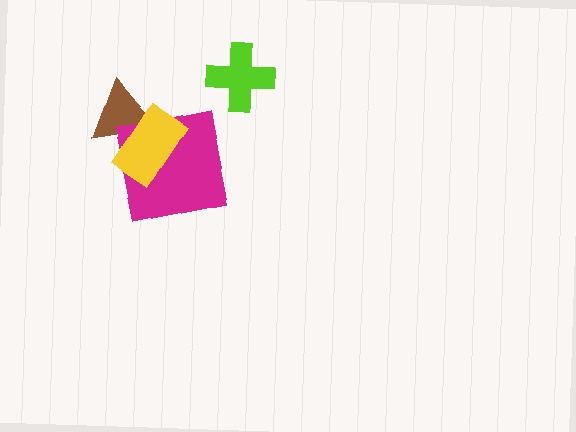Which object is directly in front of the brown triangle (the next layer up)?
The magenta square is directly in front of the brown triangle.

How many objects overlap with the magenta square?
2 objects overlap with the magenta square.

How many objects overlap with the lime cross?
0 objects overlap with the lime cross.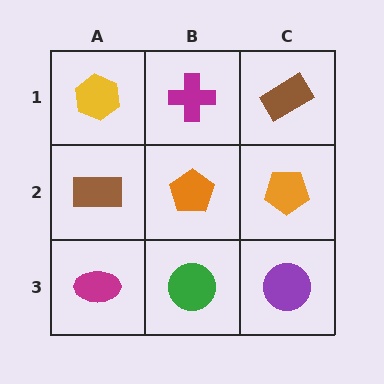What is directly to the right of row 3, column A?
A green circle.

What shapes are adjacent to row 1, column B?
An orange pentagon (row 2, column B), a yellow hexagon (row 1, column A), a brown rectangle (row 1, column C).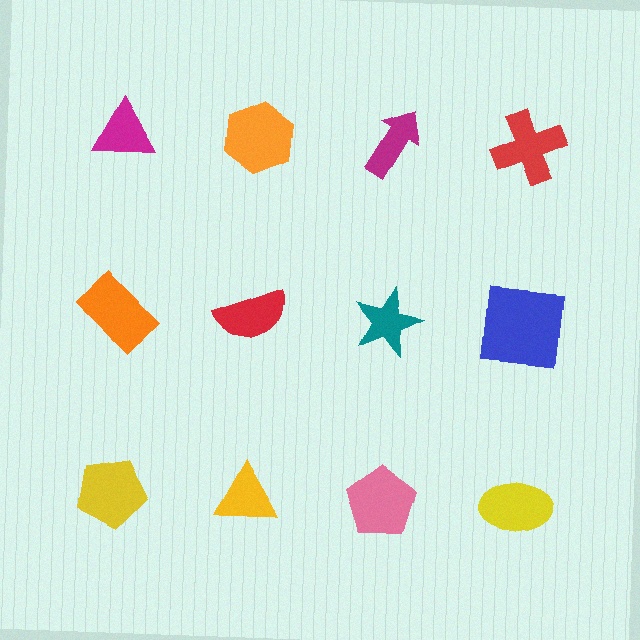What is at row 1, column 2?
An orange hexagon.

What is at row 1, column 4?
A red cross.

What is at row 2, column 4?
A blue square.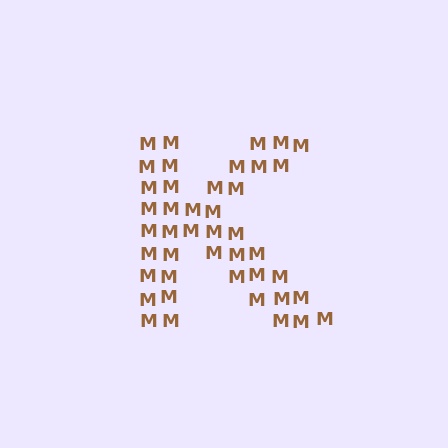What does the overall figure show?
The overall figure shows the letter K.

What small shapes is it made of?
It is made of small letter M's.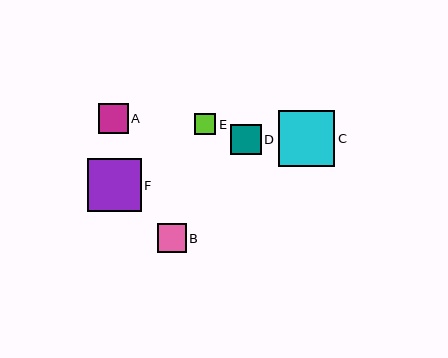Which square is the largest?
Square C is the largest with a size of approximately 56 pixels.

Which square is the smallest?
Square E is the smallest with a size of approximately 21 pixels.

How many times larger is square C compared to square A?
Square C is approximately 1.9 times the size of square A.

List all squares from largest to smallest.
From largest to smallest: C, F, D, A, B, E.